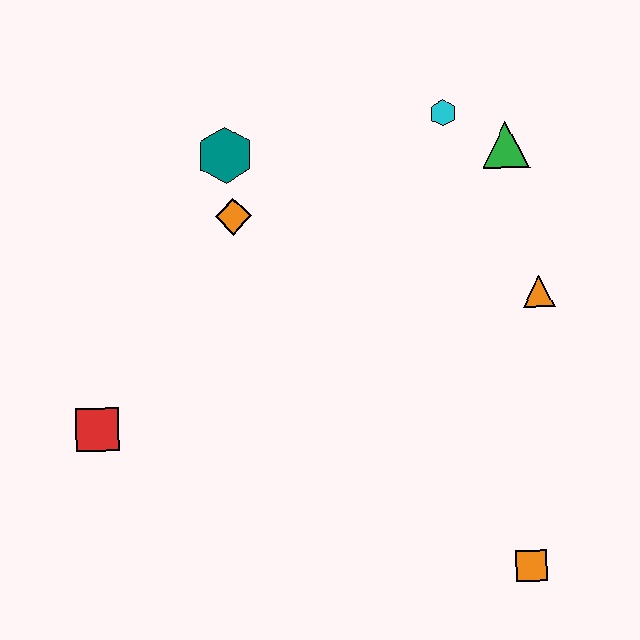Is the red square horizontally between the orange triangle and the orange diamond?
No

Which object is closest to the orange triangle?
The green triangle is closest to the orange triangle.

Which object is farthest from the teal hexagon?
The orange square is farthest from the teal hexagon.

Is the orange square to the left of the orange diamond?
No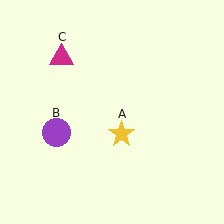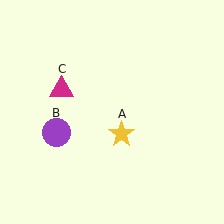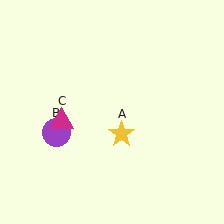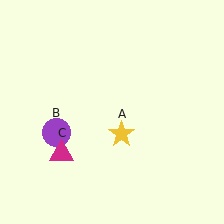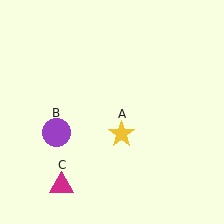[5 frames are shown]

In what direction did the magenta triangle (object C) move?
The magenta triangle (object C) moved down.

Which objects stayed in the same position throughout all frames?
Yellow star (object A) and purple circle (object B) remained stationary.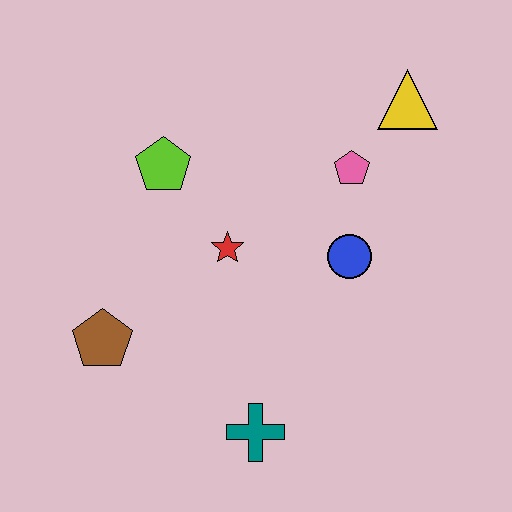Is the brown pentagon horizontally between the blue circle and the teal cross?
No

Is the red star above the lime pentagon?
No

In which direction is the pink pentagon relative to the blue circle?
The pink pentagon is above the blue circle.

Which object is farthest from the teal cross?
The yellow triangle is farthest from the teal cross.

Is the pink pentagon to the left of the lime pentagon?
No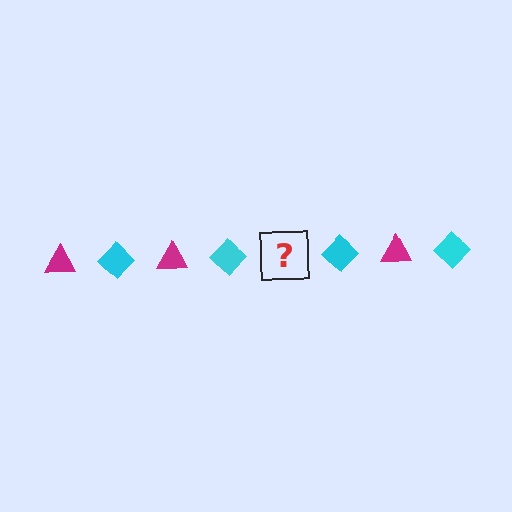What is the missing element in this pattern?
The missing element is a magenta triangle.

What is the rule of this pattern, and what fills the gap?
The rule is that the pattern alternates between magenta triangle and cyan diamond. The gap should be filled with a magenta triangle.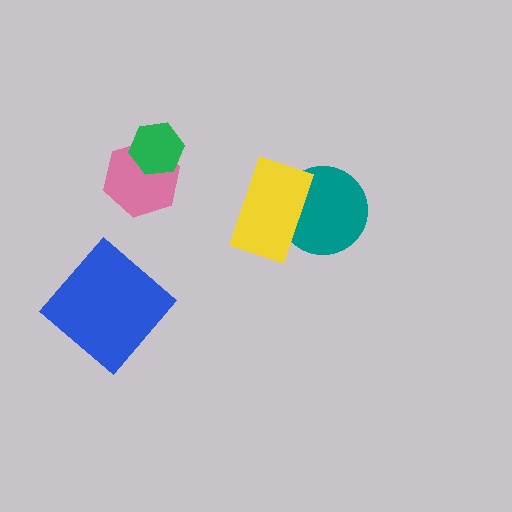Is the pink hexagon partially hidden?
Yes, it is partially covered by another shape.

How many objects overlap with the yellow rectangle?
1 object overlaps with the yellow rectangle.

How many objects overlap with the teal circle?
1 object overlaps with the teal circle.